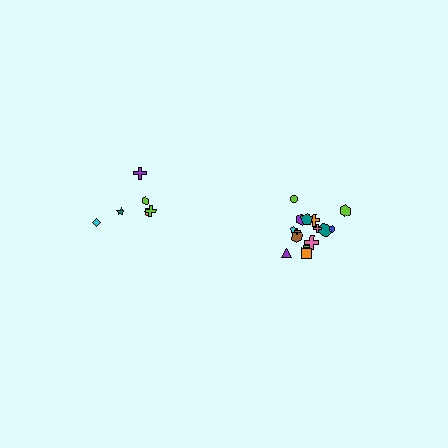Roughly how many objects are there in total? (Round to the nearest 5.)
Roughly 20 objects in total.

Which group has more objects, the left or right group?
The right group.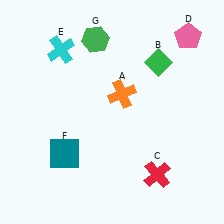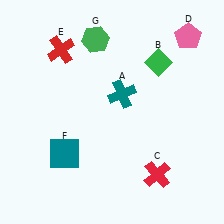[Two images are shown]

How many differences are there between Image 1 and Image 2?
There are 2 differences between the two images.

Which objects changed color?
A changed from orange to teal. E changed from cyan to red.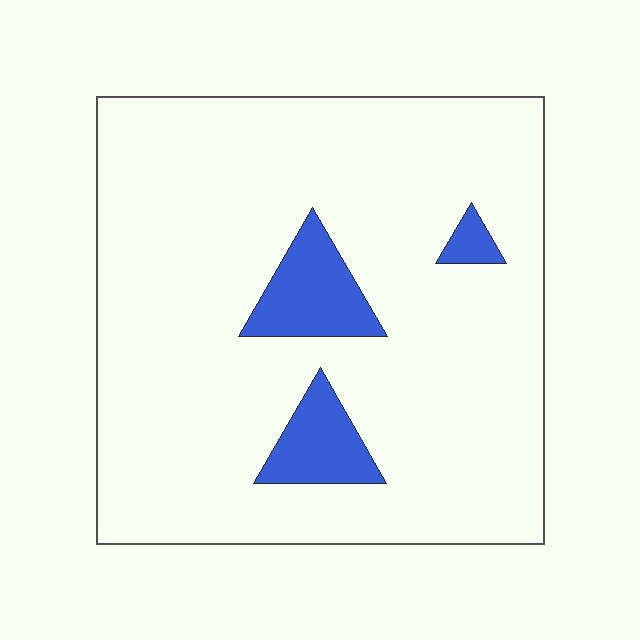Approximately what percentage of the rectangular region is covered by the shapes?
Approximately 10%.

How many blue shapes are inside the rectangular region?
3.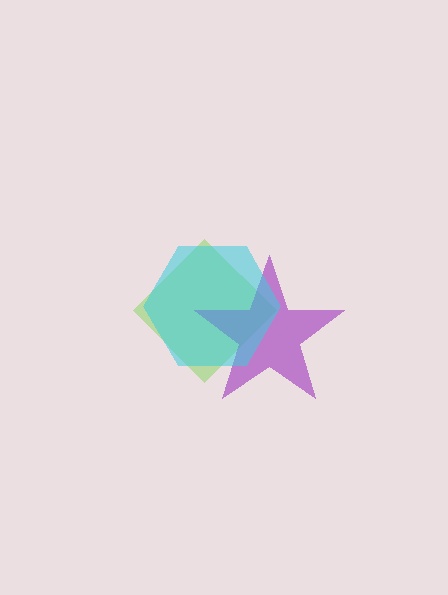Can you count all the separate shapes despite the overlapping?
Yes, there are 3 separate shapes.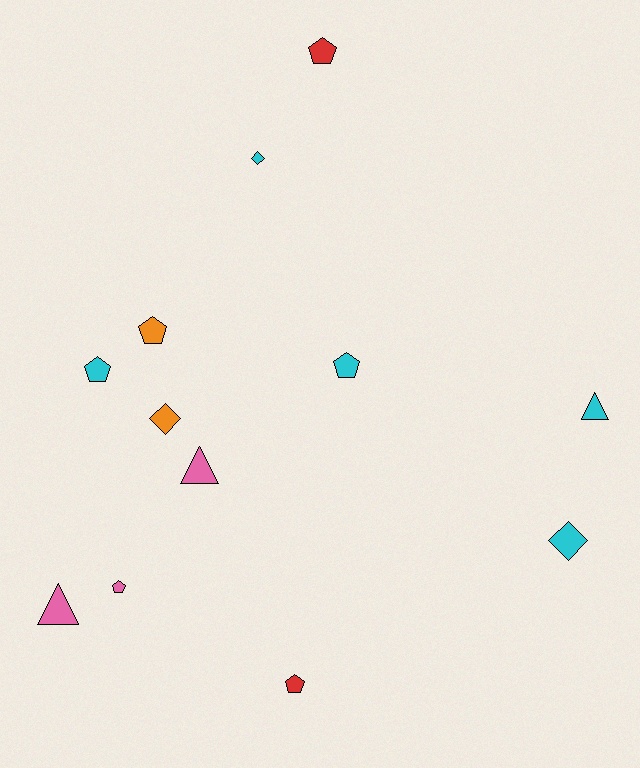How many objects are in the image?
There are 12 objects.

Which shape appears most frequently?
Pentagon, with 6 objects.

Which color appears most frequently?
Cyan, with 5 objects.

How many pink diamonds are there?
There are no pink diamonds.